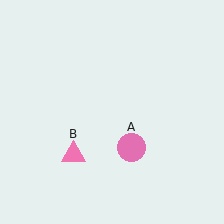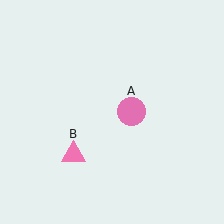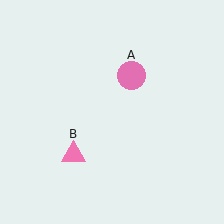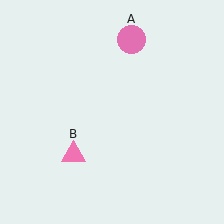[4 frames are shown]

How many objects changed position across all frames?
1 object changed position: pink circle (object A).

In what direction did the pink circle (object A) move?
The pink circle (object A) moved up.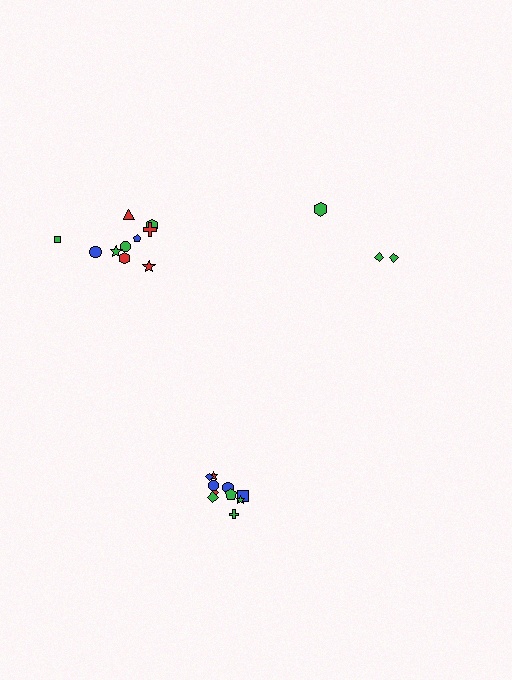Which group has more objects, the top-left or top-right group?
The top-left group.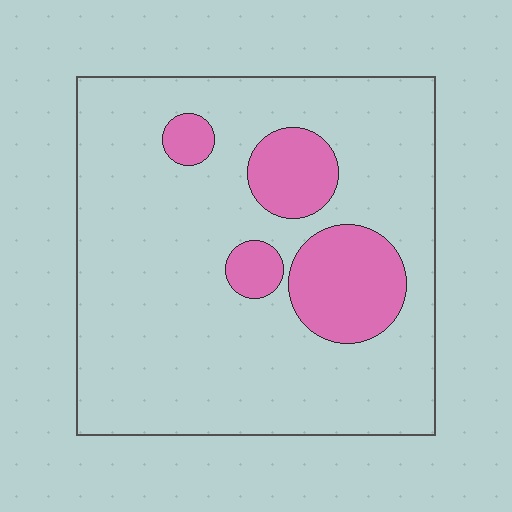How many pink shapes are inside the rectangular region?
4.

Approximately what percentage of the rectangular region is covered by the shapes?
Approximately 20%.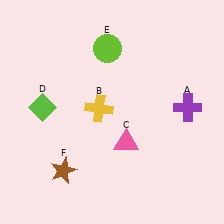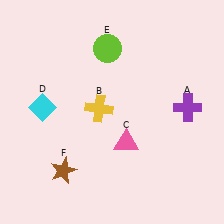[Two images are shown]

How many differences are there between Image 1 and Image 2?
There is 1 difference between the two images.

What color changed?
The diamond (D) changed from lime in Image 1 to cyan in Image 2.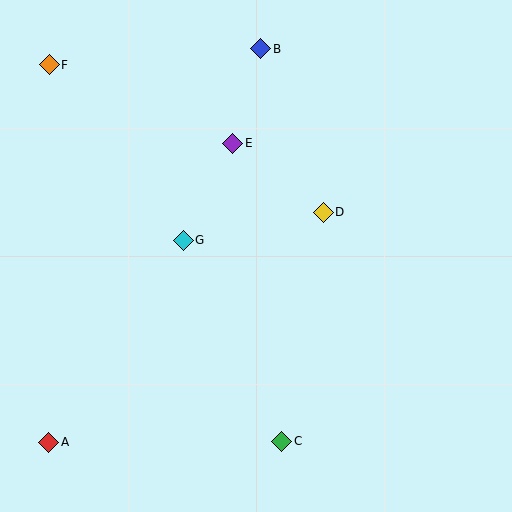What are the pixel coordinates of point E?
Point E is at (233, 143).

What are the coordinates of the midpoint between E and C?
The midpoint between E and C is at (257, 292).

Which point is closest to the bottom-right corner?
Point C is closest to the bottom-right corner.